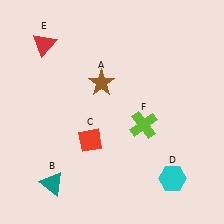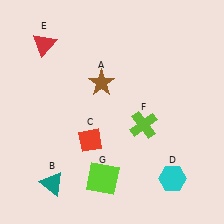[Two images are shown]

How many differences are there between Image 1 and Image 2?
There is 1 difference between the two images.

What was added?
A lime square (G) was added in Image 2.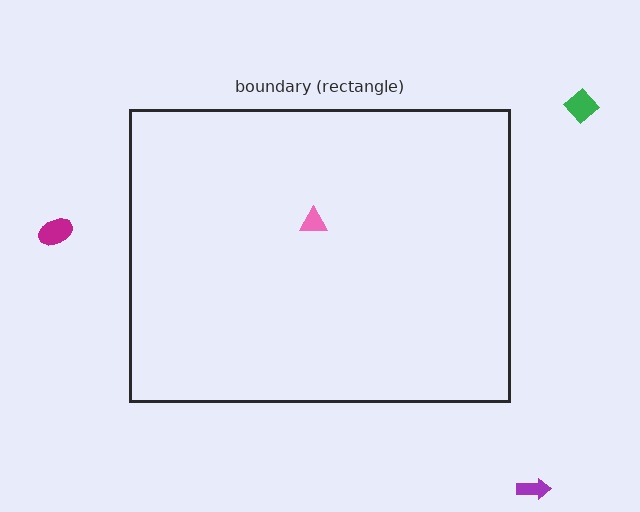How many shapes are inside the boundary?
1 inside, 3 outside.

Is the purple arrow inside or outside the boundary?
Outside.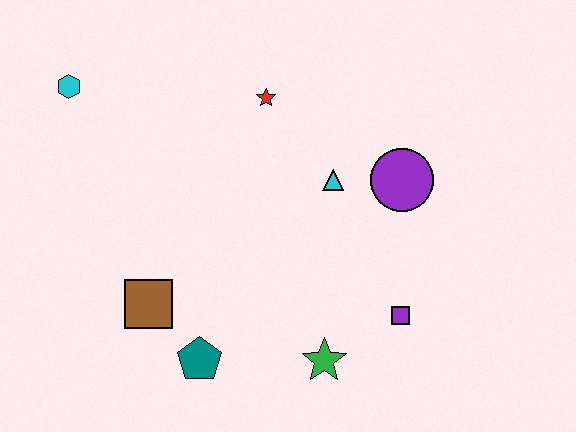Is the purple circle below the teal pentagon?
No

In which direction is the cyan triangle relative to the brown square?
The cyan triangle is to the right of the brown square.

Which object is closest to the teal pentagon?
The brown square is closest to the teal pentagon.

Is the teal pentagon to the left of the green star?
Yes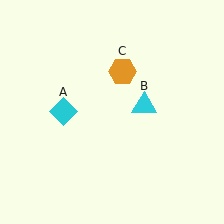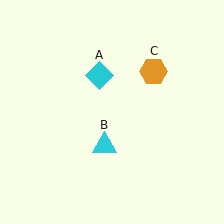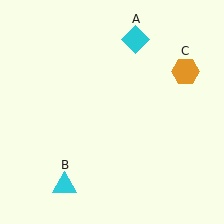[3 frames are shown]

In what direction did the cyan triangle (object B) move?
The cyan triangle (object B) moved down and to the left.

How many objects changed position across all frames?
3 objects changed position: cyan diamond (object A), cyan triangle (object B), orange hexagon (object C).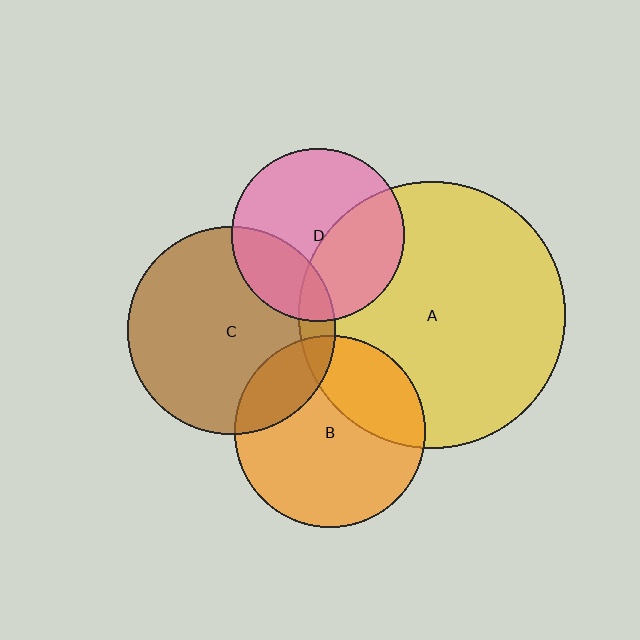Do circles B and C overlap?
Yes.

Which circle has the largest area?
Circle A (yellow).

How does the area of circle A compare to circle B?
Approximately 2.0 times.